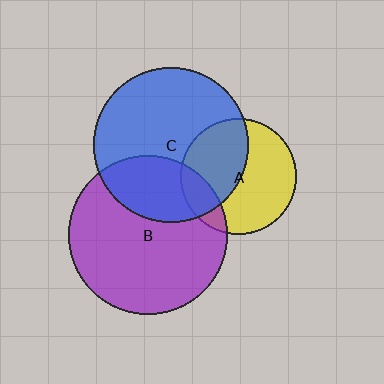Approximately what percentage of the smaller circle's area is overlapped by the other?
Approximately 30%.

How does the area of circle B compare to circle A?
Approximately 1.9 times.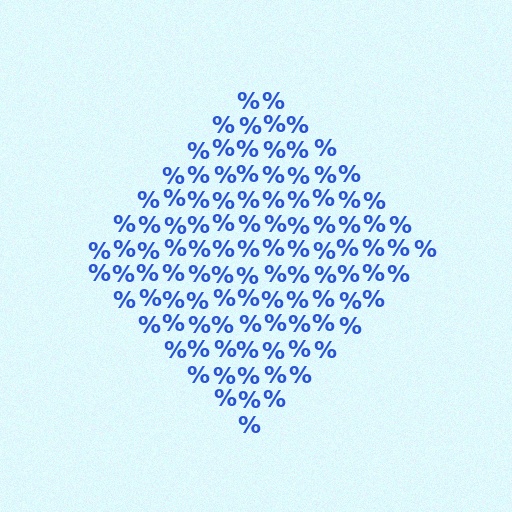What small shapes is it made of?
It is made of small percent signs.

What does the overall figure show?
The overall figure shows a diamond.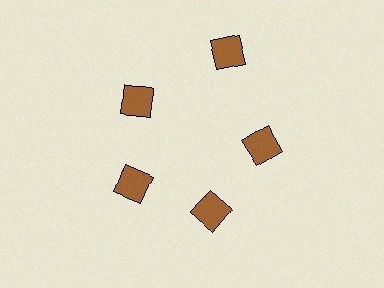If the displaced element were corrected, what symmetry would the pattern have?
It would have 5-fold rotational symmetry — the pattern would map onto itself every 72 degrees.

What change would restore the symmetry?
The symmetry would be restored by moving it inward, back onto the ring so that all 5 diamonds sit at equal angles and equal distance from the center.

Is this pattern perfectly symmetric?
No. The 5 brown diamonds are arranged in a ring, but one element near the 1 o'clock position is pushed outward from the center, breaking the 5-fold rotational symmetry.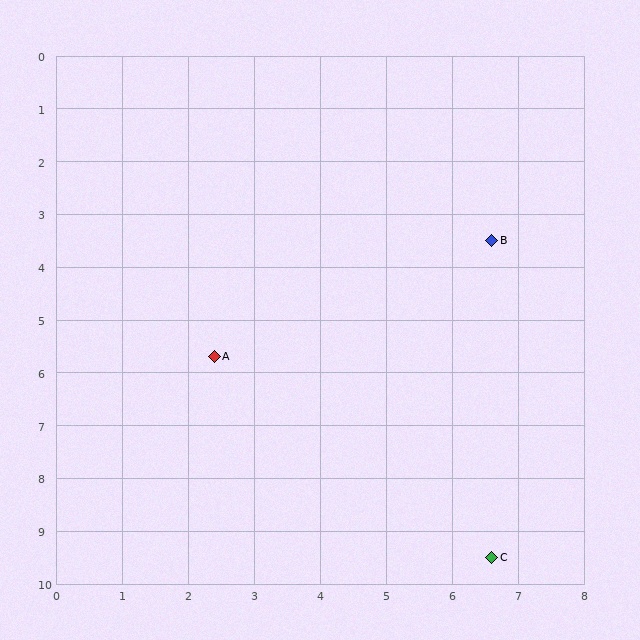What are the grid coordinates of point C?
Point C is at approximately (6.6, 9.5).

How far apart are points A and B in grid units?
Points A and B are about 4.7 grid units apart.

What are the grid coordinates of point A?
Point A is at approximately (2.4, 5.7).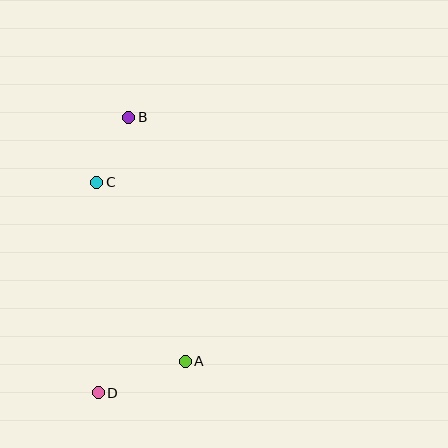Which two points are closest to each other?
Points B and C are closest to each other.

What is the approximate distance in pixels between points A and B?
The distance between A and B is approximately 251 pixels.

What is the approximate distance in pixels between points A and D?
The distance between A and D is approximately 93 pixels.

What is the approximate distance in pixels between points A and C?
The distance between A and C is approximately 200 pixels.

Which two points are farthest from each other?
Points B and D are farthest from each other.